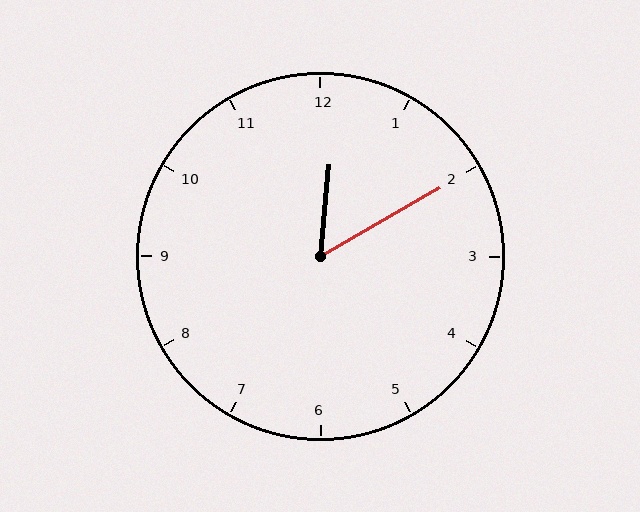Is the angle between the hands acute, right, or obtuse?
It is acute.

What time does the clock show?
12:10.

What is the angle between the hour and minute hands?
Approximately 55 degrees.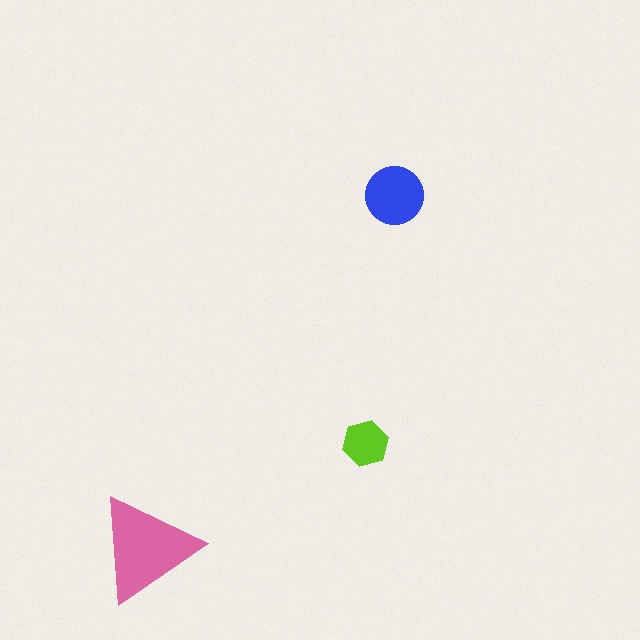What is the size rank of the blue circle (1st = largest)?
2nd.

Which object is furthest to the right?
The blue circle is rightmost.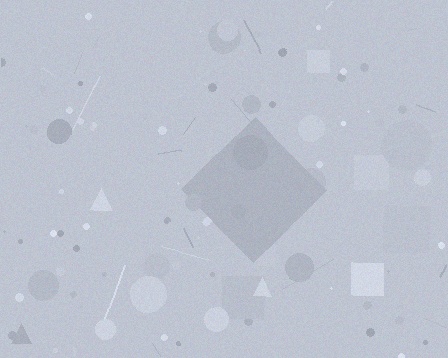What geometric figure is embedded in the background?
A diamond is embedded in the background.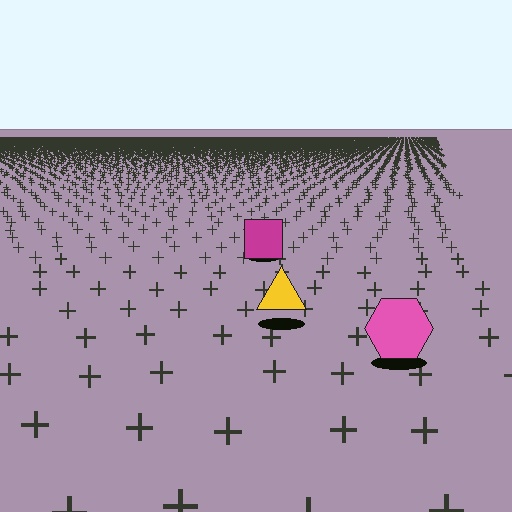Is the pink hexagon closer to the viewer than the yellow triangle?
Yes. The pink hexagon is closer — you can tell from the texture gradient: the ground texture is coarser near it.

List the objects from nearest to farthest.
From nearest to farthest: the pink hexagon, the yellow triangle, the magenta square.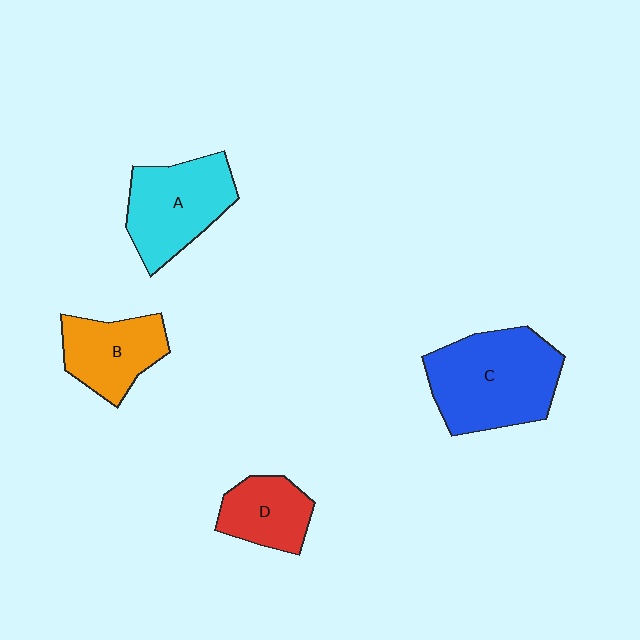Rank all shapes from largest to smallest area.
From largest to smallest: C (blue), A (cyan), B (orange), D (red).